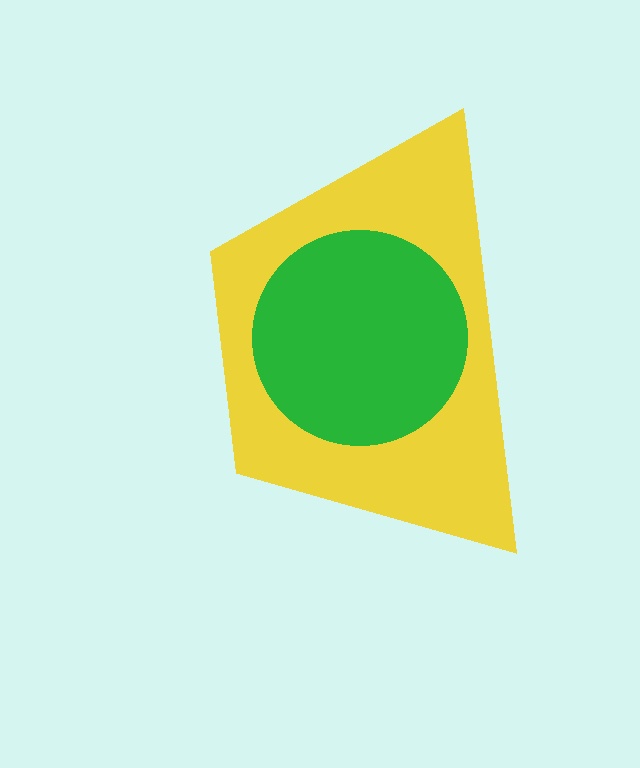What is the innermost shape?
The green circle.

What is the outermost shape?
The yellow trapezoid.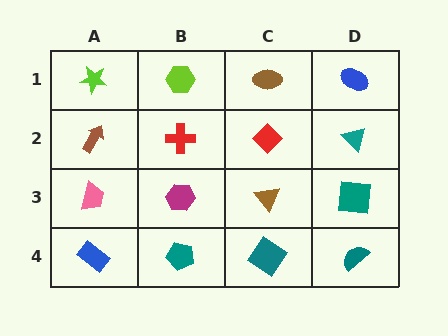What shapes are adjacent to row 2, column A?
A lime star (row 1, column A), a pink trapezoid (row 3, column A), a red cross (row 2, column B).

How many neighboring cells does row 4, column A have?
2.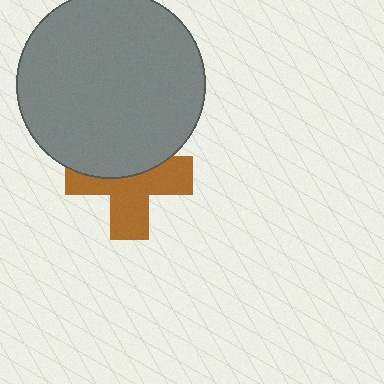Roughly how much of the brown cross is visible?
About half of it is visible (roughly 58%).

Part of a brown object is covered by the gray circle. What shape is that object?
It is a cross.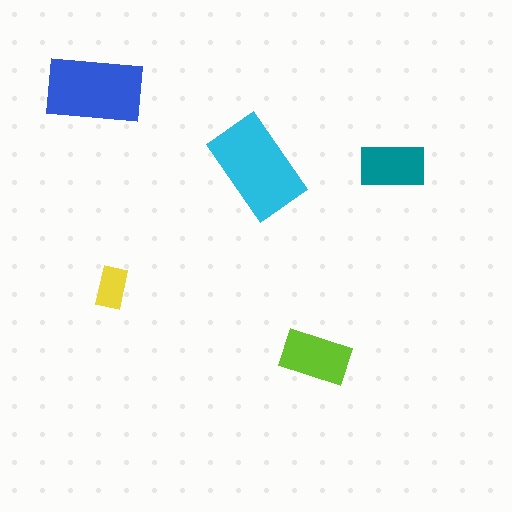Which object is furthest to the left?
The blue rectangle is leftmost.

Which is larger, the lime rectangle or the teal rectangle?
The lime one.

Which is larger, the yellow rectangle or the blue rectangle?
The blue one.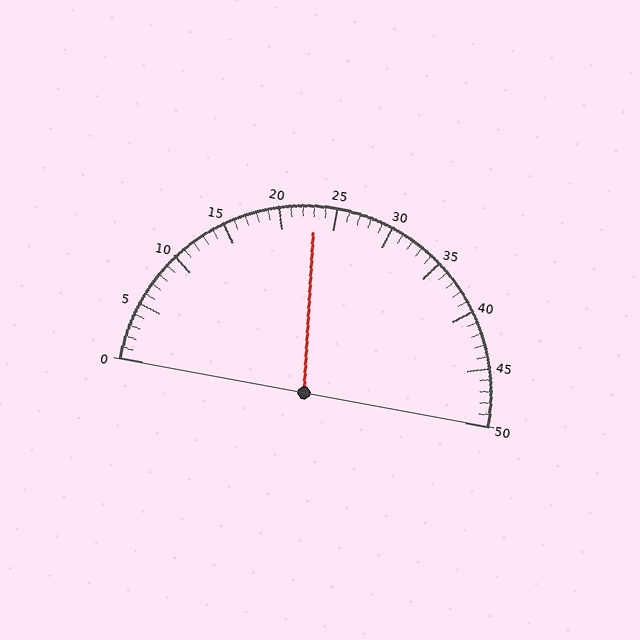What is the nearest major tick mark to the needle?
The nearest major tick mark is 25.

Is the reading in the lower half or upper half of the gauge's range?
The reading is in the lower half of the range (0 to 50).